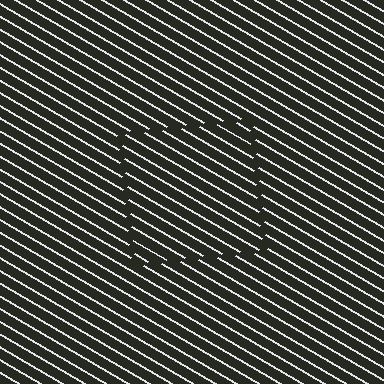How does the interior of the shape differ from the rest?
The interior of the shape contains the same grating, shifted by half a period — the contour is defined by the phase discontinuity where line-ends from the inner and outer gratings abut.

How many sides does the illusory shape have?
4 sides — the line-ends trace a square.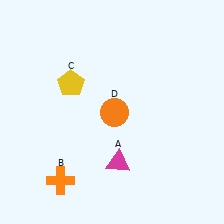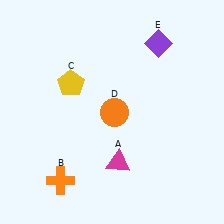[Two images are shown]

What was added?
A purple diamond (E) was added in Image 2.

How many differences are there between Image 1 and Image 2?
There is 1 difference between the two images.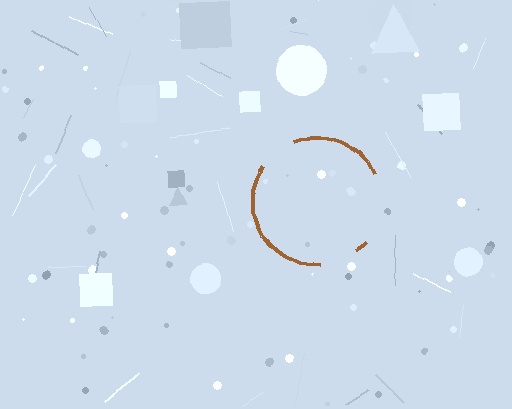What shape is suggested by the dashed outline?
The dashed outline suggests a circle.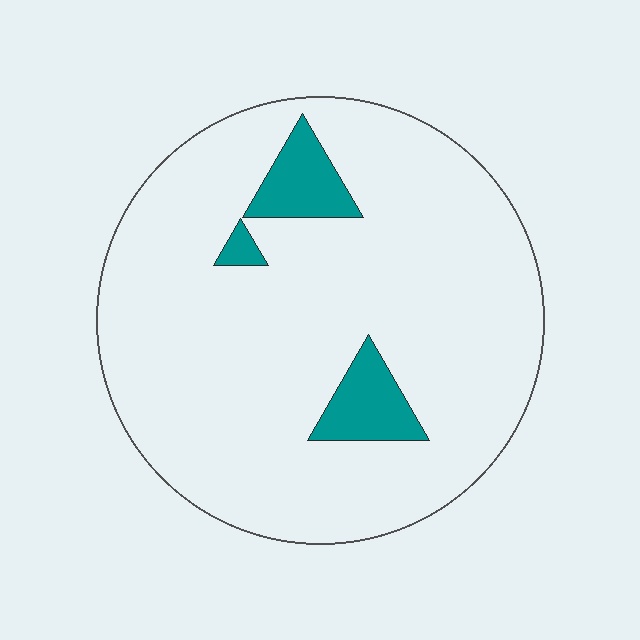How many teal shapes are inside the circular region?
3.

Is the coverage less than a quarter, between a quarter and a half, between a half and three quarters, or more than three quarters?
Less than a quarter.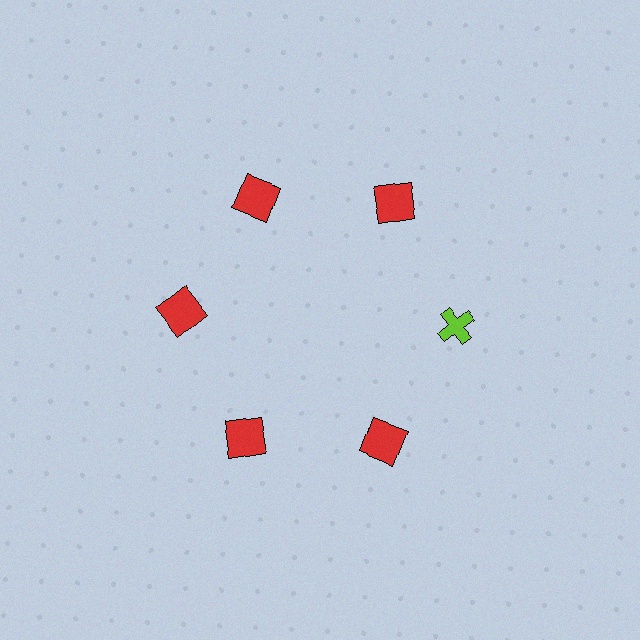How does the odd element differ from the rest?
It differs in both color (lime instead of red) and shape (cross instead of square).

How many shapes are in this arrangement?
There are 6 shapes arranged in a ring pattern.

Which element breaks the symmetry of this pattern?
The lime cross at roughly the 3 o'clock position breaks the symmetry. All other shapes are red squares.